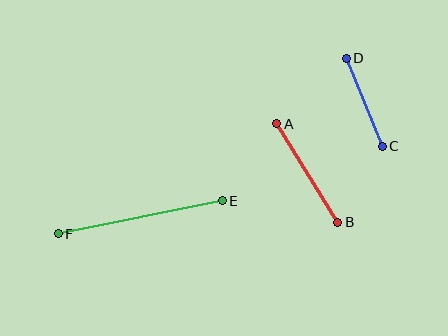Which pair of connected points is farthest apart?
Points E and F are farthest apart.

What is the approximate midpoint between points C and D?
The midpoint is at approximately (364, 102) pixels.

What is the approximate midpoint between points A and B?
The midpoint is at approximately (307, 173) pixels.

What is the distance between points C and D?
The distance is approximately 95 pixels.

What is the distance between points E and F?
The distance is approximately 167 pixels.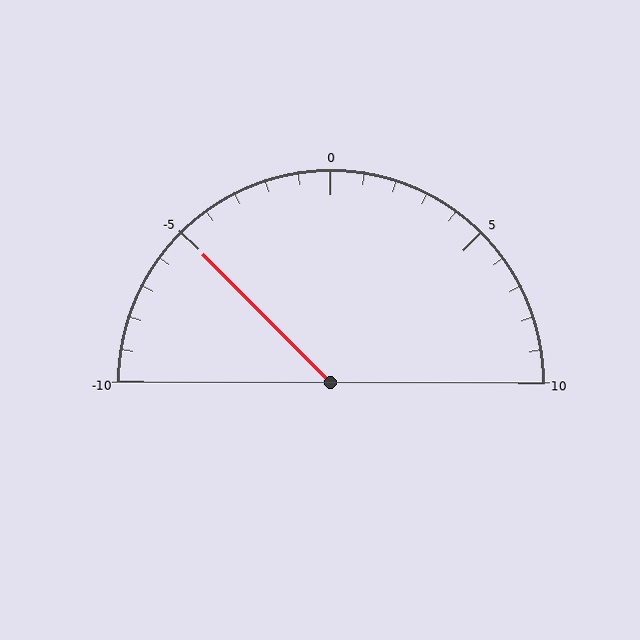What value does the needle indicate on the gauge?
The needle indicates approximately -5.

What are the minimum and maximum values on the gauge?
The gauge ranges from -10 to 10.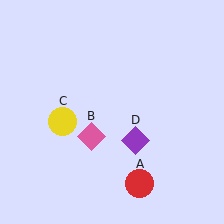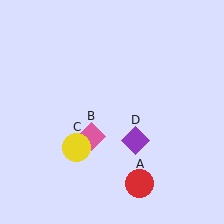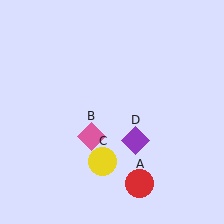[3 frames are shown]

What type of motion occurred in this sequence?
The yellow circle (object C) rotated counterclockwise around the center of the scene.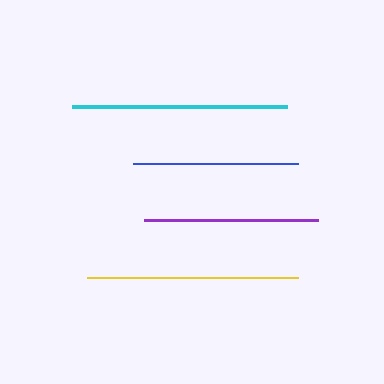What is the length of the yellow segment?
The yellow segment is approximately 211 pixels long.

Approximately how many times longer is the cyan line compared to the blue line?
The cyan line is approximately 1.3 times the length of the blue line.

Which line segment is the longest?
The cyan line is the longest at approximately 215 pixels.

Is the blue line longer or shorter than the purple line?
The purple line is longer than the blue line.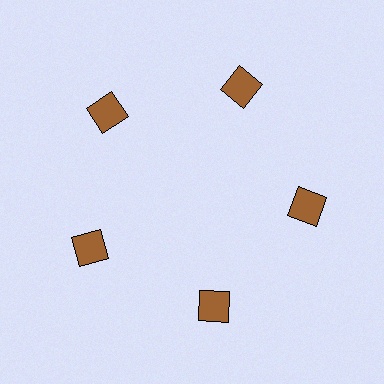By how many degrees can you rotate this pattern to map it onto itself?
The pattern maps onto itself every 72 degrees of rotation.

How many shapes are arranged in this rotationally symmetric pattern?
There are 5 shapes, arranged in 5 groups of 1.